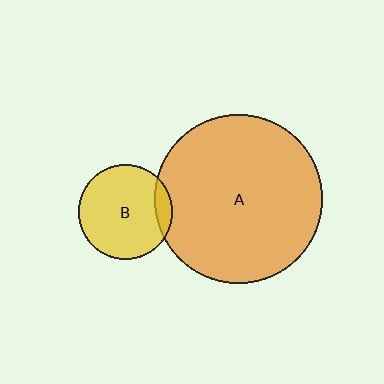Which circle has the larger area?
Circle A (orange).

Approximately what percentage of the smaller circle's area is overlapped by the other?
Approximately 10%.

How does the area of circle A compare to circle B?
Approximately 3.2 times.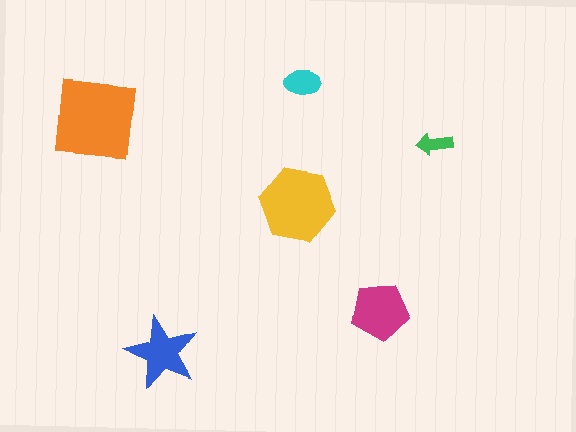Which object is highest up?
The cyan ellipse is topmost.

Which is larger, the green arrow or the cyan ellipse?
The cyan ellipse.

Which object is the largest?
The orange square.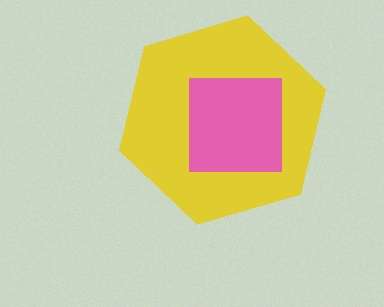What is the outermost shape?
The yellow hexagon.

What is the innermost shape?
The pink square.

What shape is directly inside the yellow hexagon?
The pink square.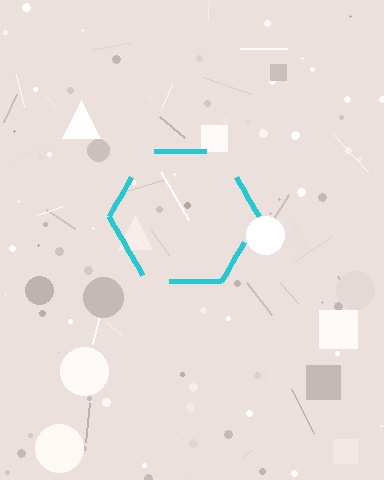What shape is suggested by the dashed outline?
The dashed outline suggests a hexagon.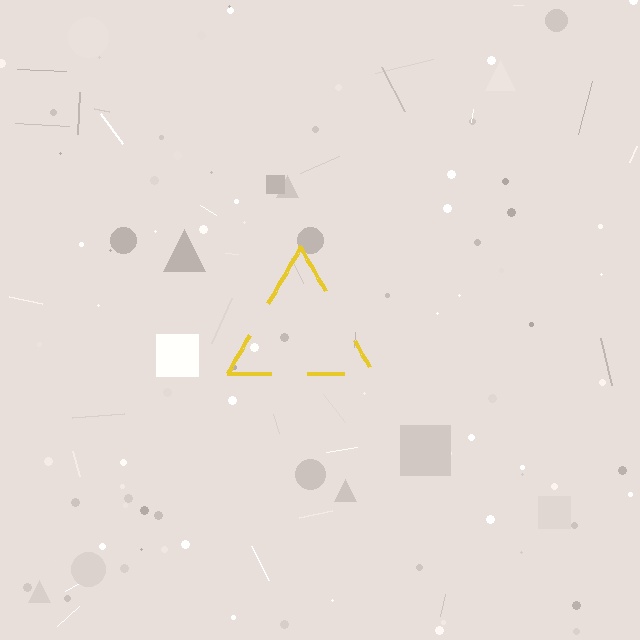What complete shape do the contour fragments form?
The contour fragments form a triangle.